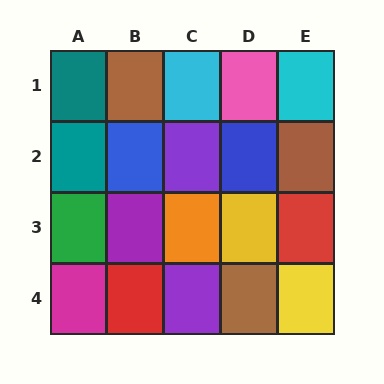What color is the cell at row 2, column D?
Blue.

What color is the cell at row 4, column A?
Magenta.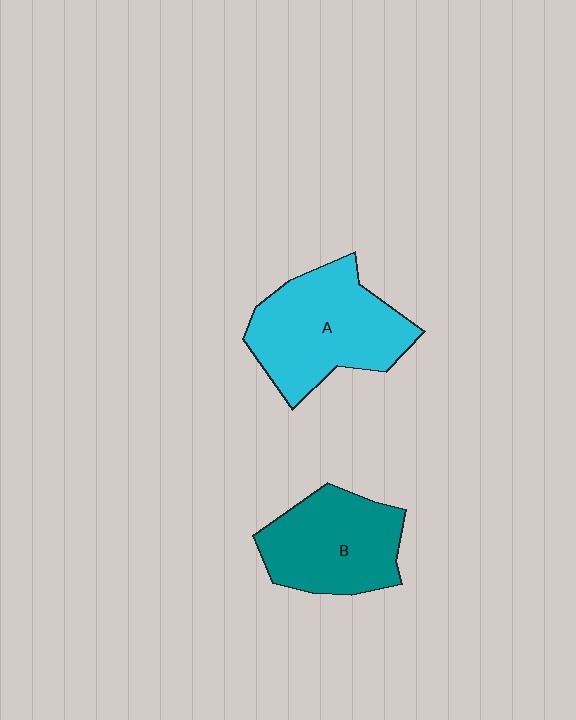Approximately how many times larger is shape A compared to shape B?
Approximately 1.2 times.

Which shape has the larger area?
Shape A (cyan).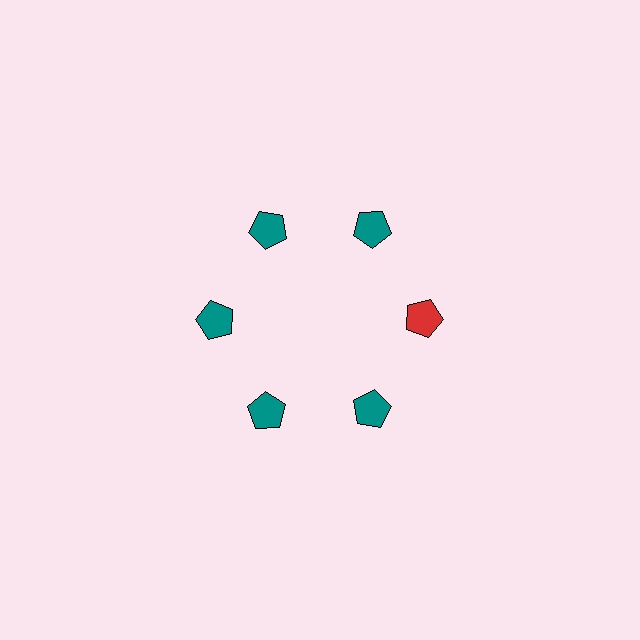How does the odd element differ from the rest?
It has a different color: red instead of teal.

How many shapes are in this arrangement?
There are 6 shapes arranged in a ring pattern.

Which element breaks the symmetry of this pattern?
The red pentagon at roughly the 3 o'clock position breaks the symmetry. All other shapes are teal pentagons.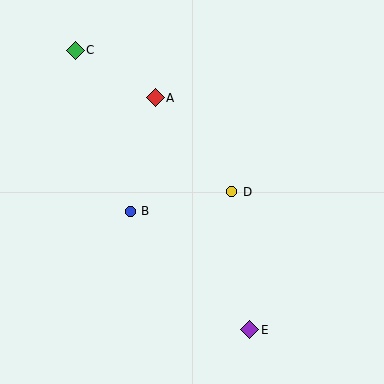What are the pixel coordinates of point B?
Point B is at (130, 211).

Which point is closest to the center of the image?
Point D at (232, 192) is closest to the center.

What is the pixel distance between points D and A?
The distance between D and A is 121 pixels.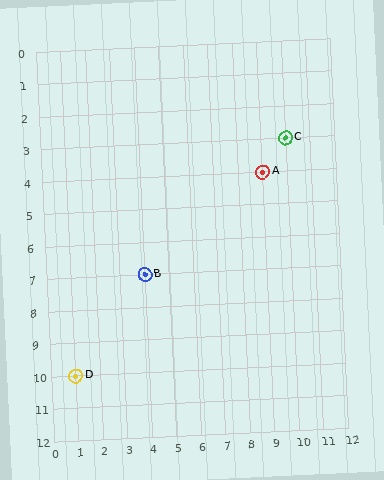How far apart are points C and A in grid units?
Points C and A are 1 column and 1 row apart (about 1.4 grid units diagonally).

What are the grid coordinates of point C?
Point C is at grid coordinates (10, 3).